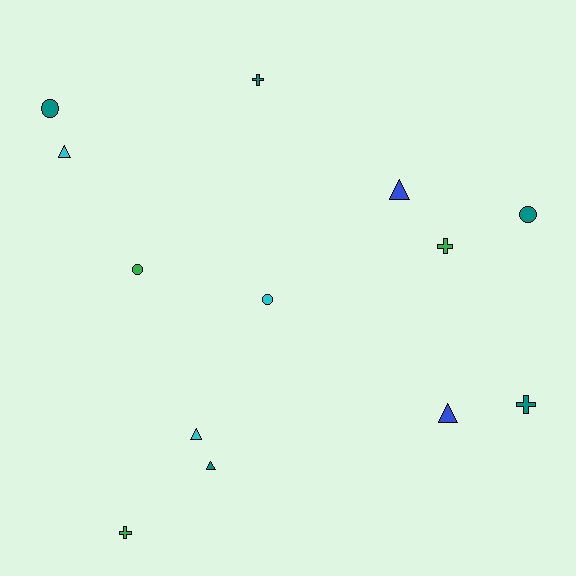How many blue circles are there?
There are no blue circles.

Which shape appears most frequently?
Triangle, with 5 objects.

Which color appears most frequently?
Teal, with 5 objects.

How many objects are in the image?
There are 13 objects.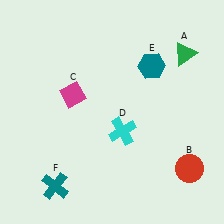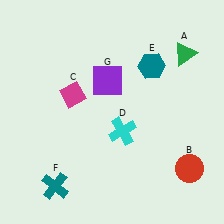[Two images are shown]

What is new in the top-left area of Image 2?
A purple square (G) was added in the top-left area of Image 2.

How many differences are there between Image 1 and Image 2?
There is 1 difference between the two images.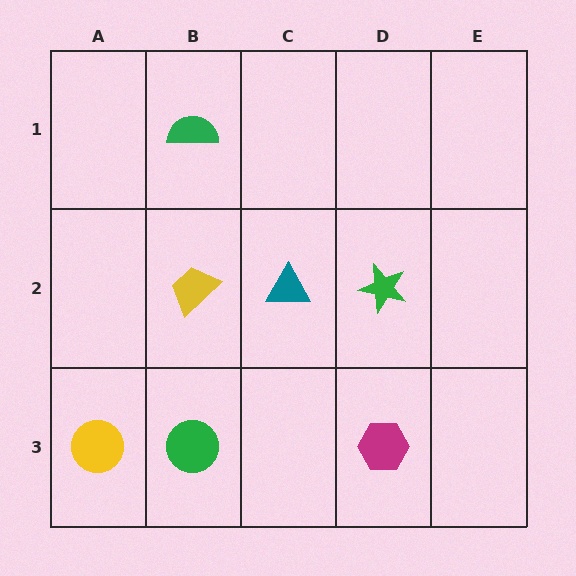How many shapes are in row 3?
3 shapes.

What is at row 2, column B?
A yellow trapezoid.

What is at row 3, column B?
A green circle.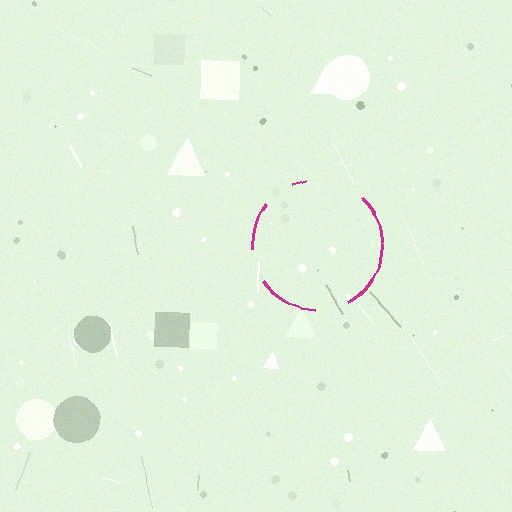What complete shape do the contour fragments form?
The contour fragments form a circle.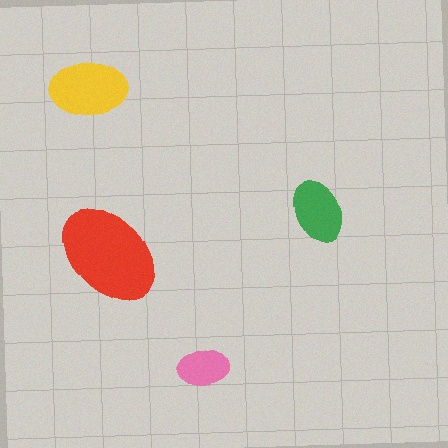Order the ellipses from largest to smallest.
the red one, the yellow one, the green one, the pink one.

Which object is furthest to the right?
The green ellipse is rightmost.